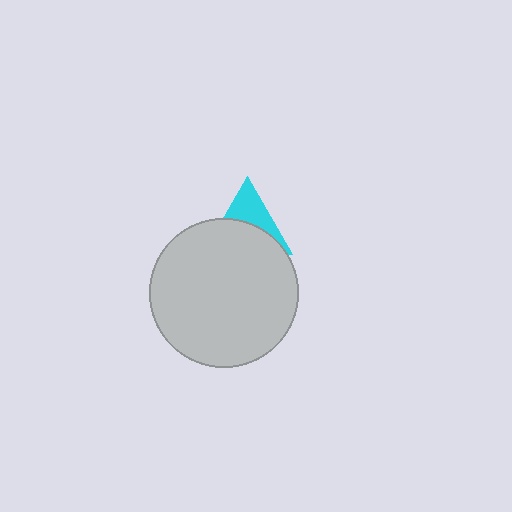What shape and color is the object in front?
The object in front is a light gray circle.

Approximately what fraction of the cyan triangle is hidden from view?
Roughly 59% of the cyan triangle is hidden behind the light gray circle.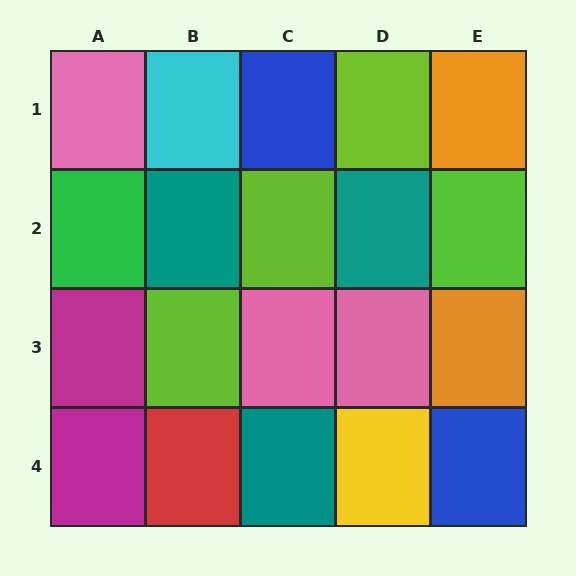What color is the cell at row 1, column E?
Orange.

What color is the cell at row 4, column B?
Red.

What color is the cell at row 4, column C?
Teal.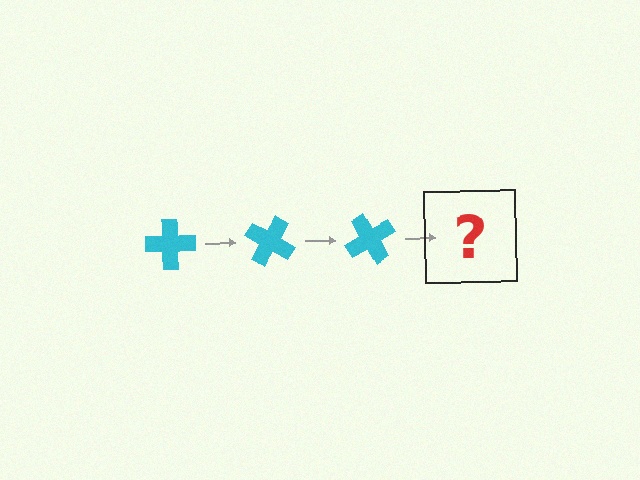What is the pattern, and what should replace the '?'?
The pattern is that the cross rotates 30 degrees each step. The '?' should be a cyan cross rotated 90 degrees.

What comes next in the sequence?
The next element should be a cyan cross rotated 90 degrees.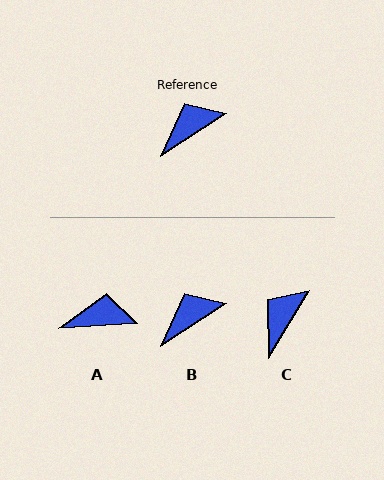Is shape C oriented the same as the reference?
No, it is off by about 26 degrees.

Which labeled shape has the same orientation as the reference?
B.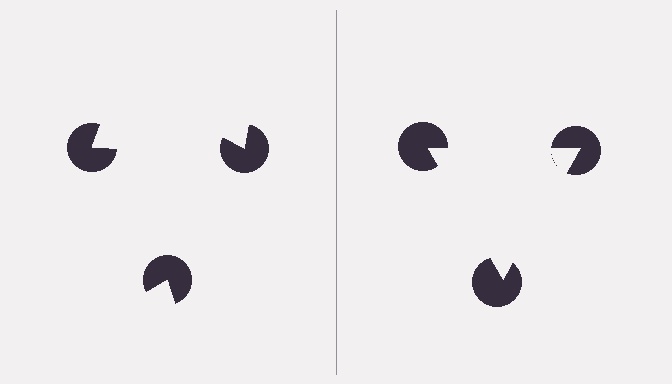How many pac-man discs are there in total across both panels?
6 — 3 on each side.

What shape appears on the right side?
An illusory triangle.